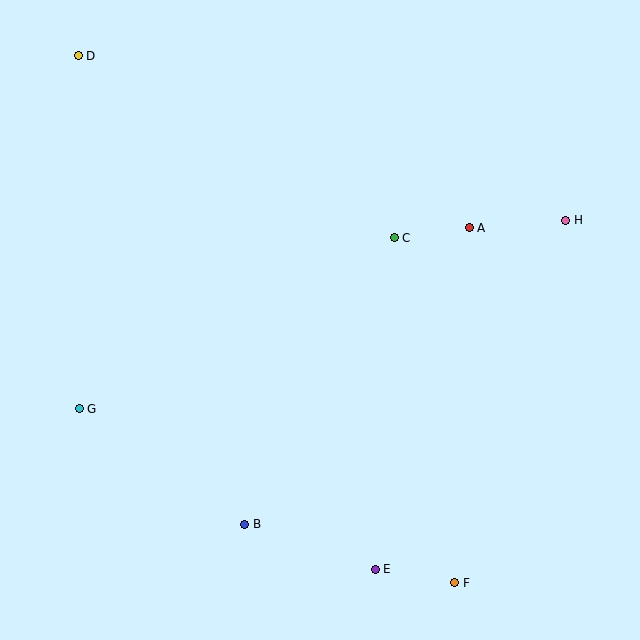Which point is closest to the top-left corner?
Point D is closest to the top-left corner.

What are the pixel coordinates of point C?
Point C is at (394, 238).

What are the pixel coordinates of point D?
Point D is at (78, 56).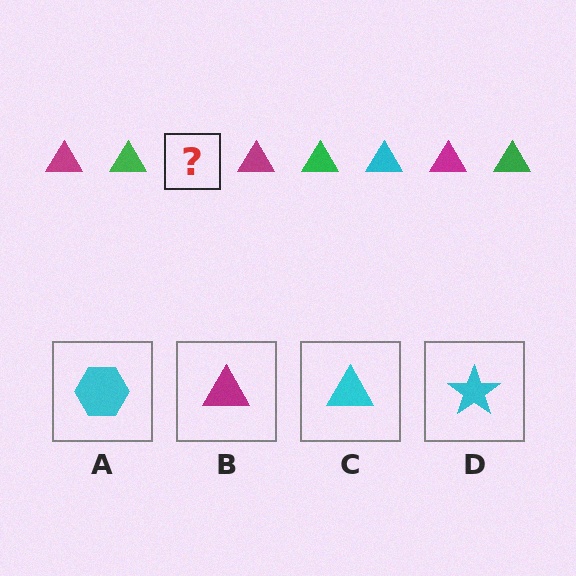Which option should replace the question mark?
Option C.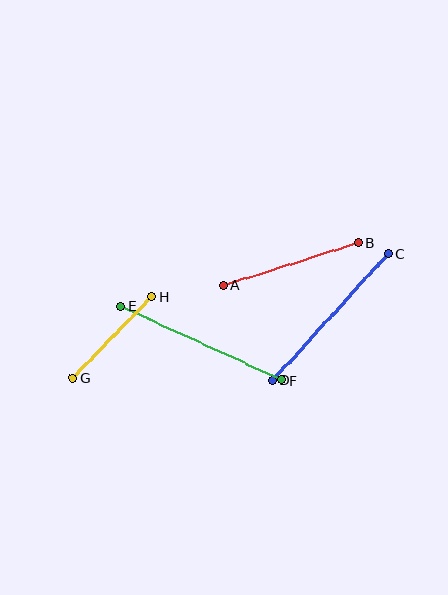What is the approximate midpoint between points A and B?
The midpoint is at approximately (291, 264) pixels.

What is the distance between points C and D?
The distance is approximately 172 pixels.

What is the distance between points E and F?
The distance is approximately 177 pixels.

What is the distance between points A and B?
The distance is approximately 142 pixels.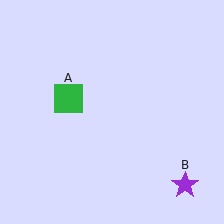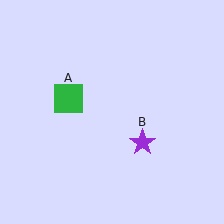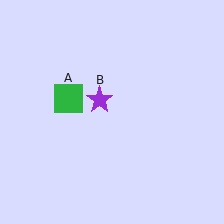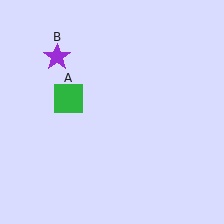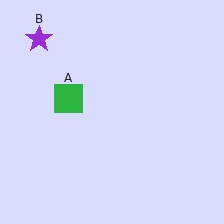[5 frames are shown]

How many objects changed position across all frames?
1 object changed position: purple star (object B).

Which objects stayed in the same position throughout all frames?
Green square (object A) remained stationary.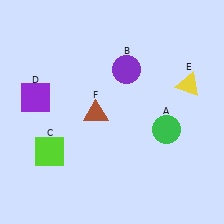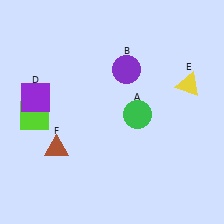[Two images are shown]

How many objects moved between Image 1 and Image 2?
3 objects moved between the two images.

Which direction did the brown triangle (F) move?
The brown triangle (F) moved left.